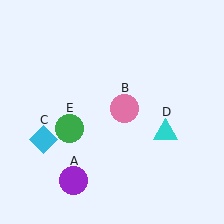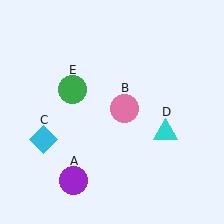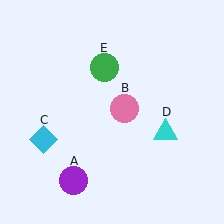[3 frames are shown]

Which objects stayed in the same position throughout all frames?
Purple circle (object A) and pink circle (object B) and cyan diamond (object C) and cyan triangle (object D) remained stationary.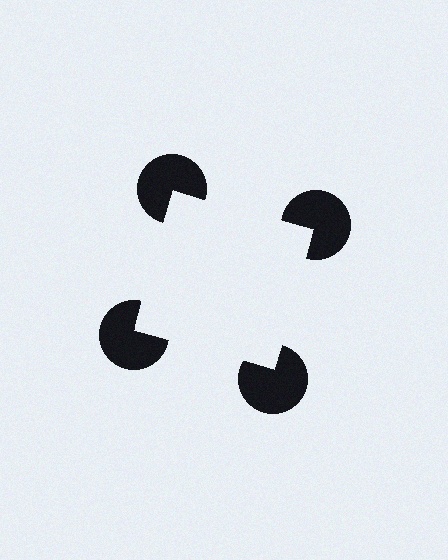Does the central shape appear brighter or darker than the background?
It typically appears slightly brighter than the background, even though no actual brightness change is drawn.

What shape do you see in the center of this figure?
An illusory square — its edges are inferred from the aligned wedge cuts in the pac-man discs, not physically drawn.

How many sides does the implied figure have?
4 sides.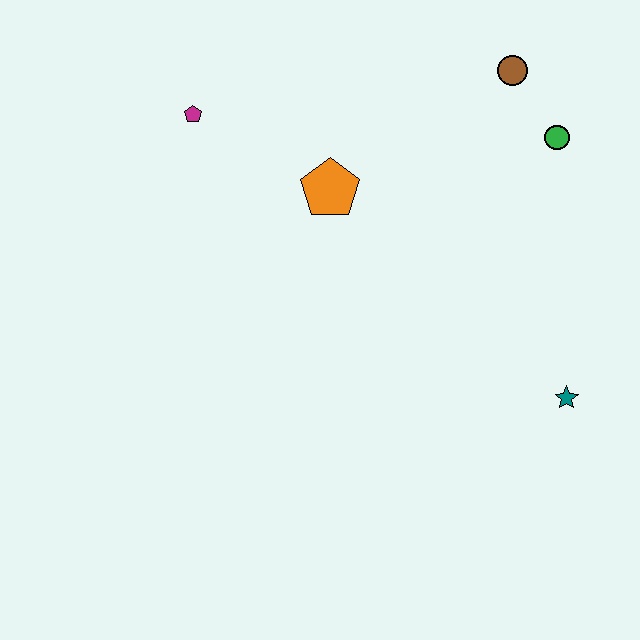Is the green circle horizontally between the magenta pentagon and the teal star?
Yes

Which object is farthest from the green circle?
The magenta pentagon is farthest from the green circle.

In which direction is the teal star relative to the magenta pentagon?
The teal star is to the right of the magenta pentagon.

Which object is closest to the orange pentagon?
The magenta pentagon is closest to the orange pentagon.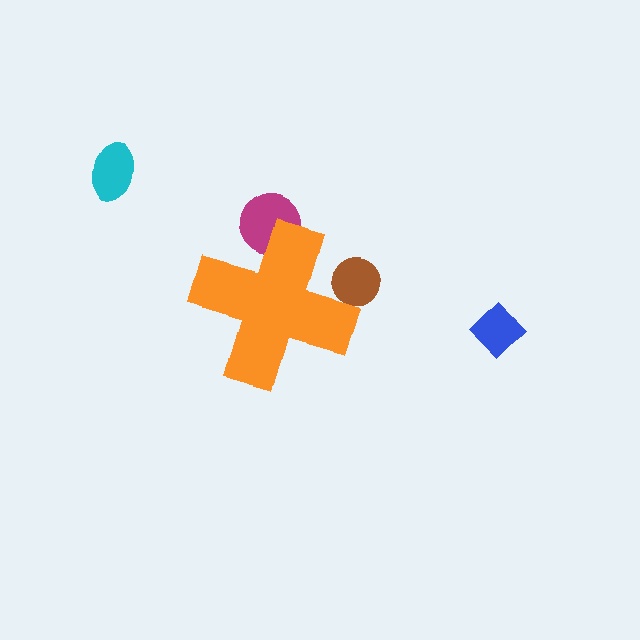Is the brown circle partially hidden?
Yes, the brown circle is partially hidden behind the orange cross.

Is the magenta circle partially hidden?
Yes, the magenta circle is partially hidden behind the orange cross.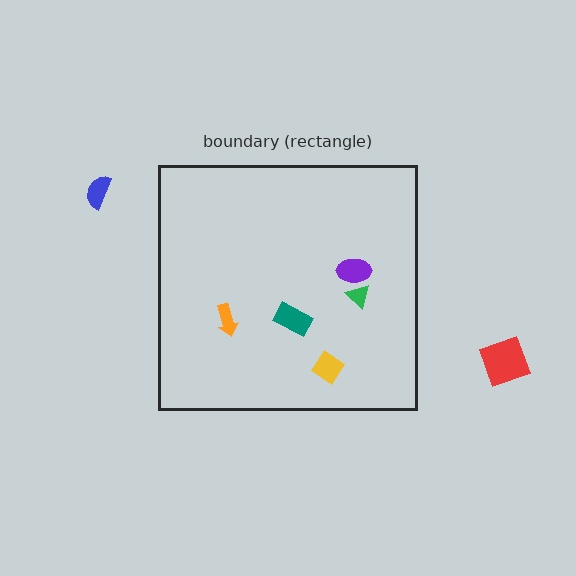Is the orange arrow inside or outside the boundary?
Inside.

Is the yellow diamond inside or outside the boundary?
Inside.